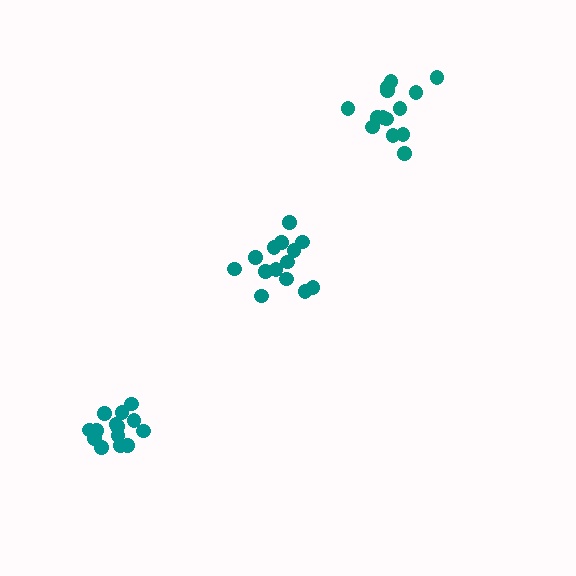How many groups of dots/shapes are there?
There are 3 groups.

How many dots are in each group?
Group 1: 14 dots, Group 2: 14 dots, Group 3: 14 dots (42 total).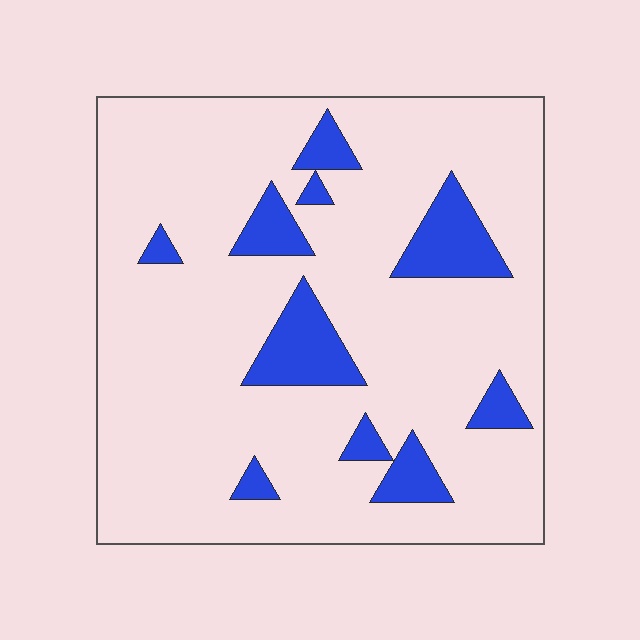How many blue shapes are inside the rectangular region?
10.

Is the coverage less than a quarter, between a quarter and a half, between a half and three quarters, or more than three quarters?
Less than a quarter.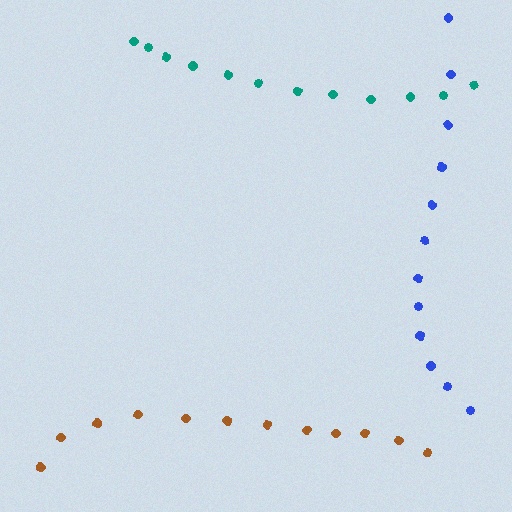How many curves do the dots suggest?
There are 3 distinct paths.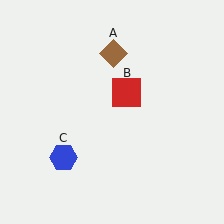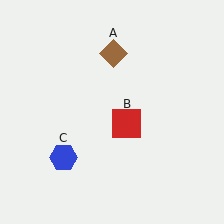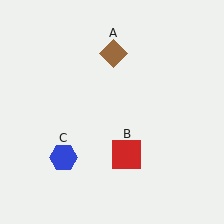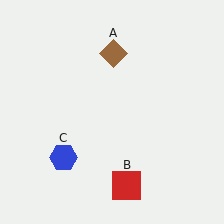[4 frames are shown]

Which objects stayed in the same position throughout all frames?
Brown diamond (object A) and blue hexagon (object C) remained stationary.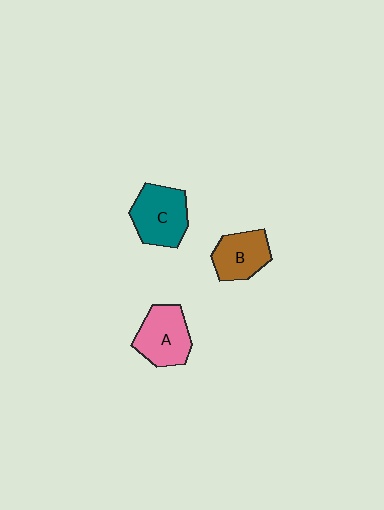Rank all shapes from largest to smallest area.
From largest to smallest: C (teal), A (pink), B (brown).